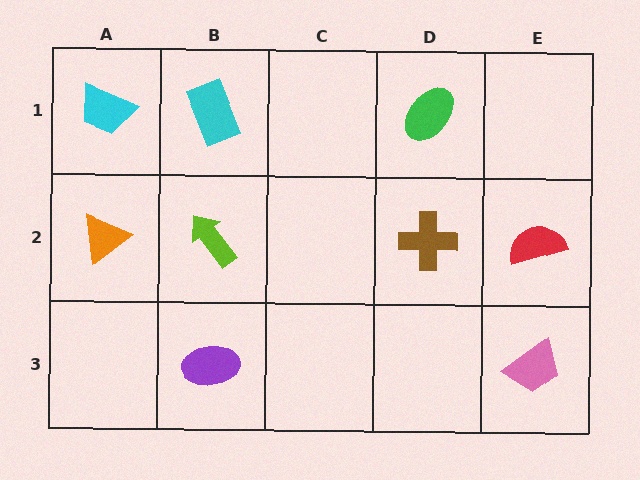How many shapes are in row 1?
3 shapes.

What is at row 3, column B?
A purple ellipse.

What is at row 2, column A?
An orange triangle.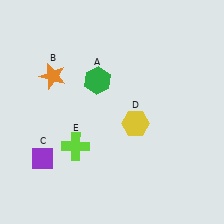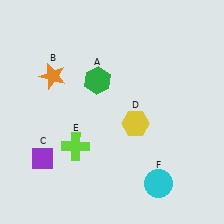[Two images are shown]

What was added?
A cyan circle (F) was added in Image 2.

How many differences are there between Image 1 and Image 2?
There is 1 difference between the two images.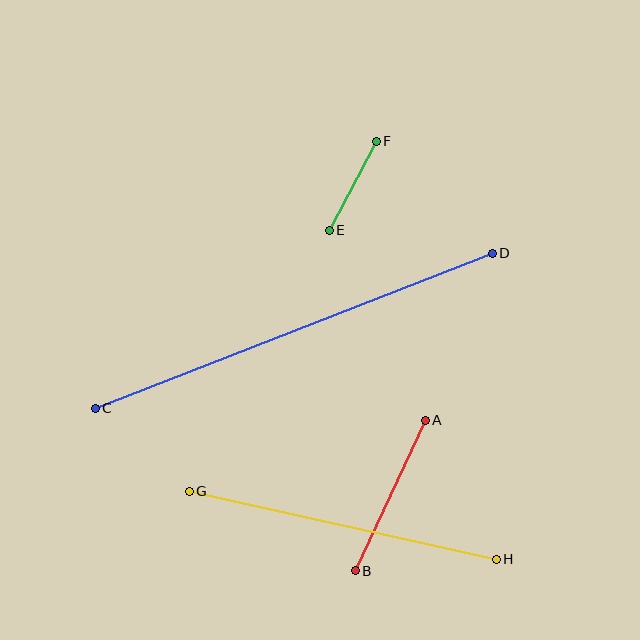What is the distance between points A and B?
The distance is approximately 166 pixels.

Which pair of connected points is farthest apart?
Points C and D are farthest apart.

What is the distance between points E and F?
The distance is approximately 101 pixels.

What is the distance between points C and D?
The distance is approximately 426 pixels.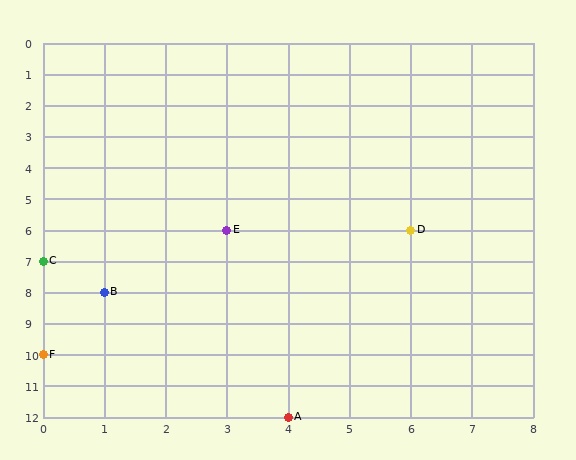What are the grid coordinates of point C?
Point C is at grid coordinates (0, 7).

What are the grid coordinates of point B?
Point B is at grid coordinates (1, 8).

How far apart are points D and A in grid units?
Points D and A are 2 columns and 6 rows apart (about 6.3 grid units diagonally).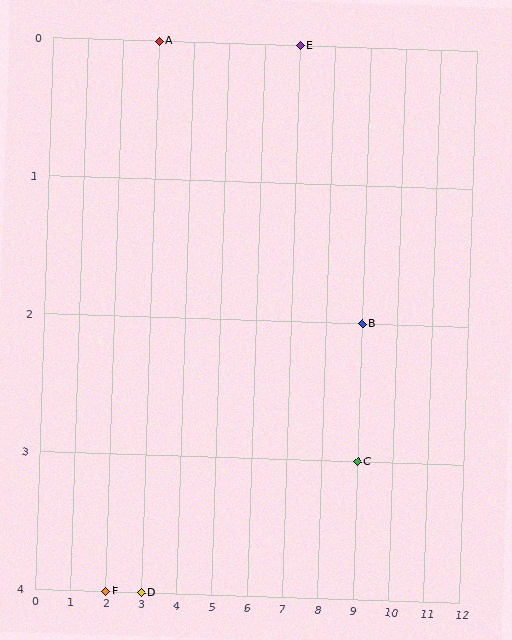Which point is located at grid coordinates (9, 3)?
Point C is at (9, 3).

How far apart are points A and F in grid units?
Points A and F are 1 column and 4 rows apart (about 4.1 grid units diagonally).